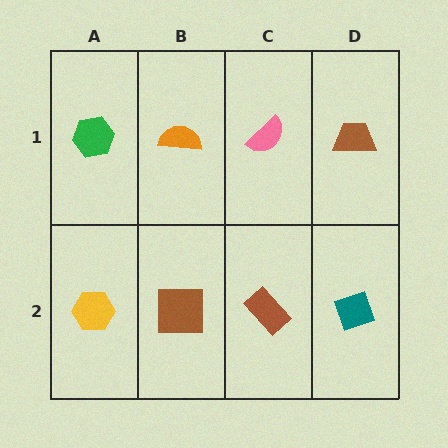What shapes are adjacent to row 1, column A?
A yellow hexagon (row 2, column A), an orange semicircle (row 1, column B).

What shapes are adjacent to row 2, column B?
An orange semicircle (row 1, column B), a yellow hexagon (row 2, column A), a brown rectangle (row 2, column C).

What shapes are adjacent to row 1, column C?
A brown rectangle (row 2, column C), an orange semicircle (row 1, column B), a brown trapezoid (row 1, column D).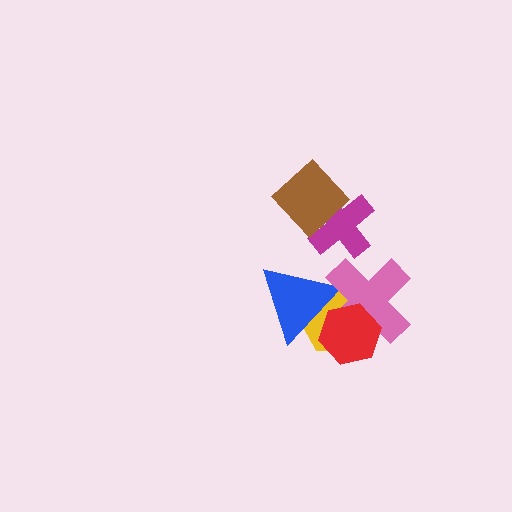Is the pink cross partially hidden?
Yes, it is partially covered by another shape.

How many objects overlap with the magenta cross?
1 object overlaps with the magenta cross.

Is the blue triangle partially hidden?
Yes, it is partially covered by another shape.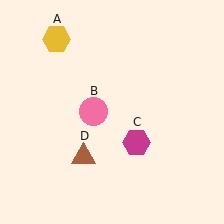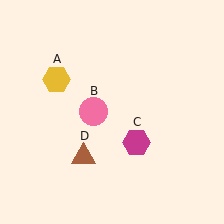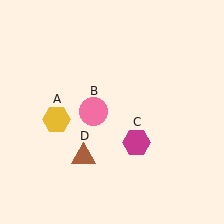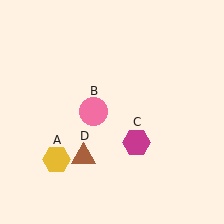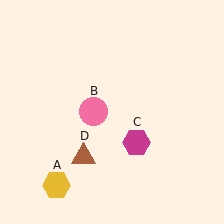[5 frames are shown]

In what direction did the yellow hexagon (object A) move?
The yellow hexagon (object A) moved down.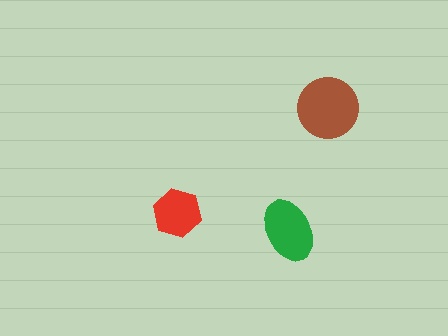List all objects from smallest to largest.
The red hexagon, the green ellipse, the brown circle.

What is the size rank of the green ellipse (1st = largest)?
2nd.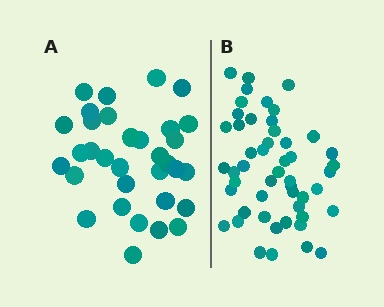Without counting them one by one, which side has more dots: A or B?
Region B (the right region) has more dots.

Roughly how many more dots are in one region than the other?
Region B has approximately 15 more dots than region A.